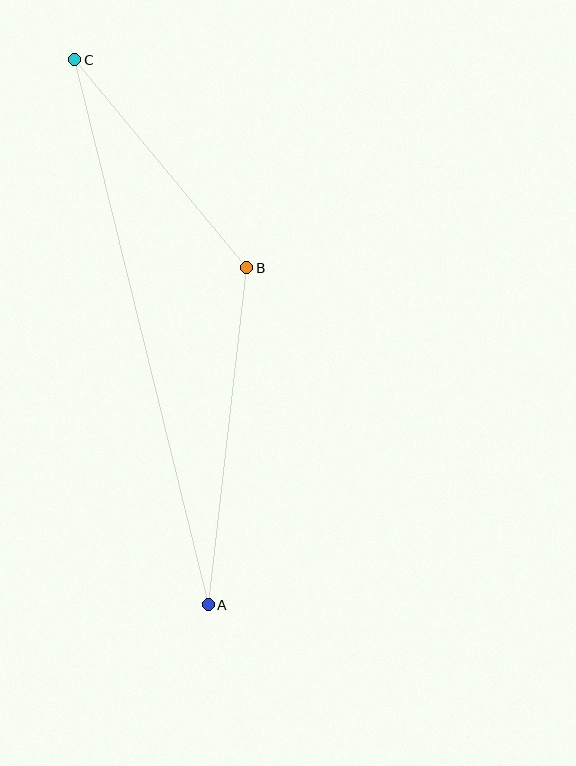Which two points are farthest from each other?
Points A and C are farthest from each other.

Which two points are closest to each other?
Points B and C are closest to each other.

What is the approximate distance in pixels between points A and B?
The distance between A and B is approximately 339 pixels.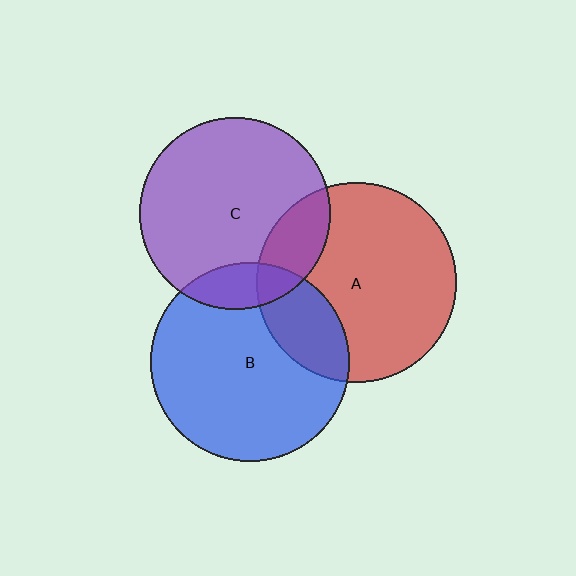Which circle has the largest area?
Circle A (red).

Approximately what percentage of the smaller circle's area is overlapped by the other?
Approximately 20%.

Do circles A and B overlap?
Yes.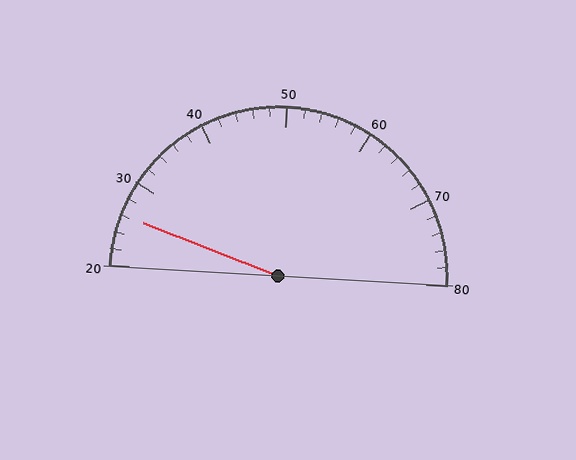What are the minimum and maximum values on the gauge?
The gauge ranges from 20 to 80.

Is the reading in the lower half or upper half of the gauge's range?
The reading is in the lower half of the range (20 to 80).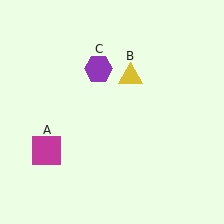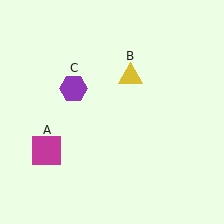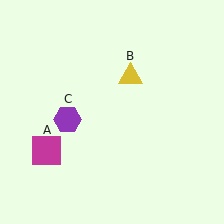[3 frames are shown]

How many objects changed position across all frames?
1 object changed position: purple hexagon (object C).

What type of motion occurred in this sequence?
The purple hexagon (object C) rotated counterclockwise around the center of the scene.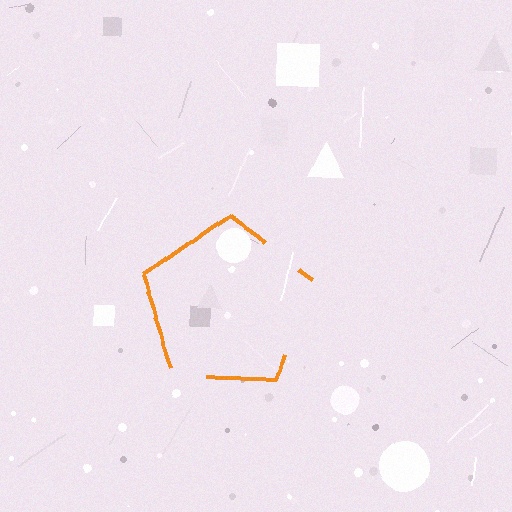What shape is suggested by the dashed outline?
The dashed outline suggests a pentagon.